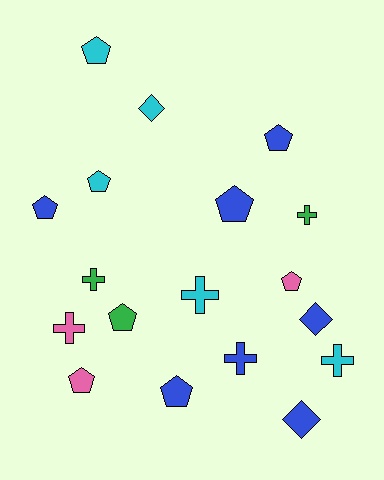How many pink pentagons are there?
There are 2 pink pentagons.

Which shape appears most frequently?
Pentagon, with 9 objects.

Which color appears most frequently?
Blue, with 7 objects.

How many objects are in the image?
There are 18 objects.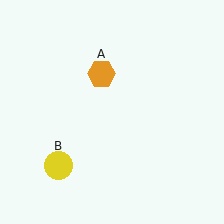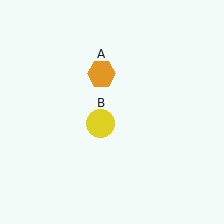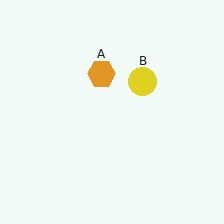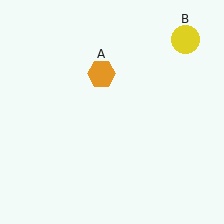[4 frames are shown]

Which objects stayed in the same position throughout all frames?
Orange hexagon (object A) remained stationary.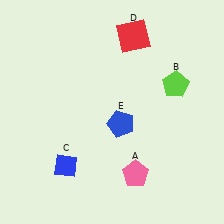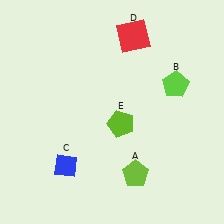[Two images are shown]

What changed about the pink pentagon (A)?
In Image 1, A is pink. In Image 2, it changed to lime.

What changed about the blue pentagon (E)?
In Image 1, E is blue. In Image 2, it changed to lime.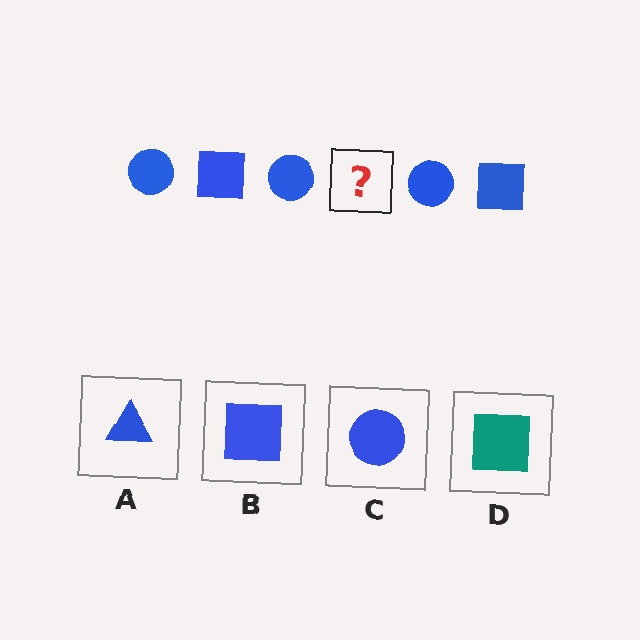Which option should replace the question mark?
Option B.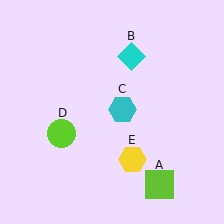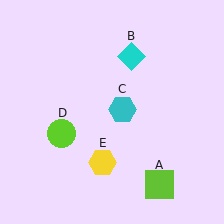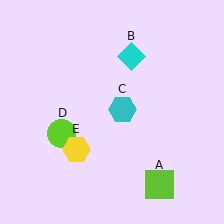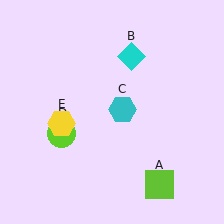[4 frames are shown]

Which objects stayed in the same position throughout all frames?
Lime square (object A) and cyan diamond (object B) and cyan hexagon (object C) and lime circle (object D) remained stationary.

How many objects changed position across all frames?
1 object changed position: yellow hexagon (object E).